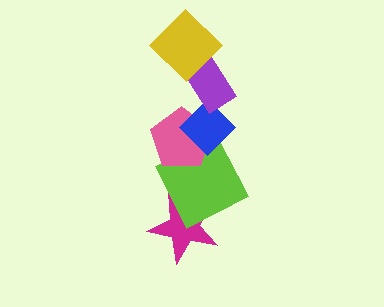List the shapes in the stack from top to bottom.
From top to bottom: the yellow diamond, the purple rectangle, the blue diamond, the pink pentagon, the lime square, the magenta star.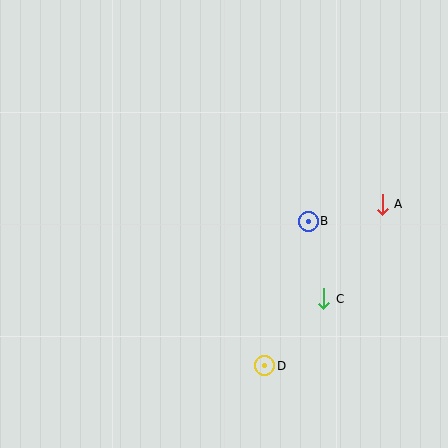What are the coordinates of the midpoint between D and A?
The midpoint between D and A is at (324, 285).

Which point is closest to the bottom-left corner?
Point D is closest to the bottom-left corner.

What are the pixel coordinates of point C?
Point C is at (324, 299).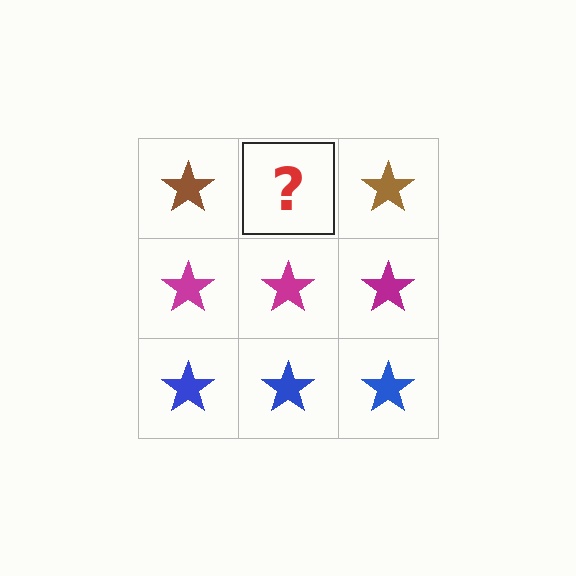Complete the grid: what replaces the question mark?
The question mark should be replaced with a brown star.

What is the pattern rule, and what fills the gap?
The rule is that each row has a consistent color. The gap should be filled with a brown star.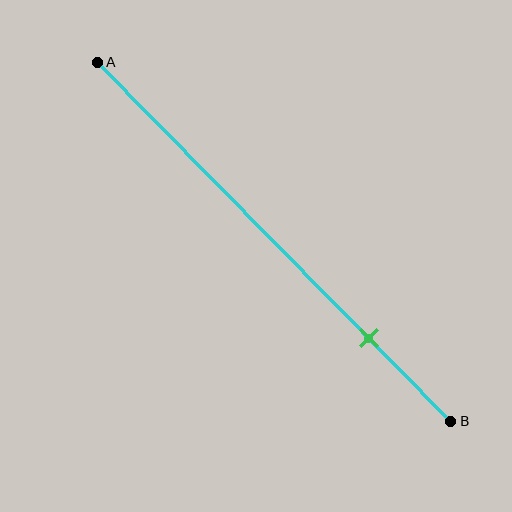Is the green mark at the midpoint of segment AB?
No, the mark is at about 75% from A, not at the 50% midpoint.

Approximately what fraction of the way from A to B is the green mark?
The green mark is approximately 75% of the way from A to B.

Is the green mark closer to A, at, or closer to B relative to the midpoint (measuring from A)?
The green mark is closer to point B than the midpoint of segment AB.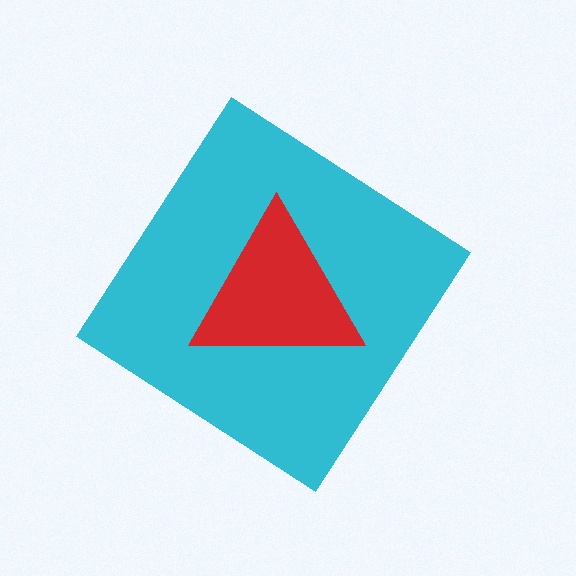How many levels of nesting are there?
2.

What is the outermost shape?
The cyan diamond.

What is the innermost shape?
The red triangle.